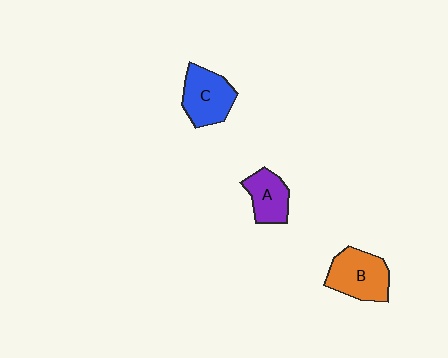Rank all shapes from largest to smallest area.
From largest to smallest: B (orange), C (blue), A (purple).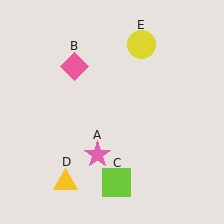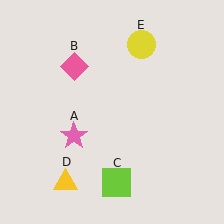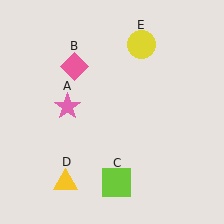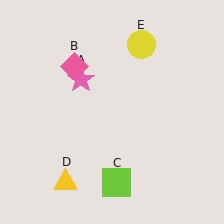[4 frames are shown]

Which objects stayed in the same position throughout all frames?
Pink diamond (object B) and lime square (object C) and yellow triangle (object D) and yellow circle (object E) remained stationary.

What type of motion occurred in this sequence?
The pink star (object A) rotated clockwise around the center of the scene.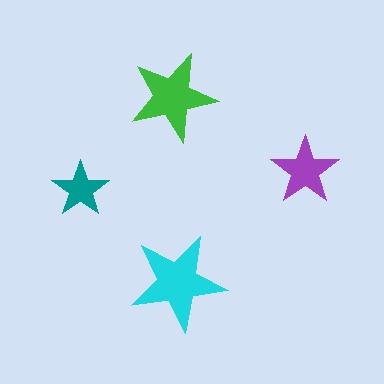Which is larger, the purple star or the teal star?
The purple one.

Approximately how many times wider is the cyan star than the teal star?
About 1.5 times wider.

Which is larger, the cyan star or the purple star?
The cyan one.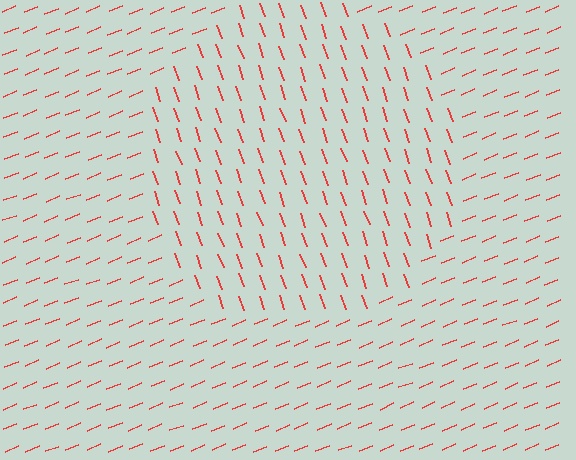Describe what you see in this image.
The image is filled with small red line segments. A circle region in the image has lines oriented differently from the surrounding lines, creating a visible texture boundary.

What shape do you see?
I see a circle.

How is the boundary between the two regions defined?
The boundary is defined purely by a change in line orientation (approximately 88 degrees difference). All lines are the same color and thickness.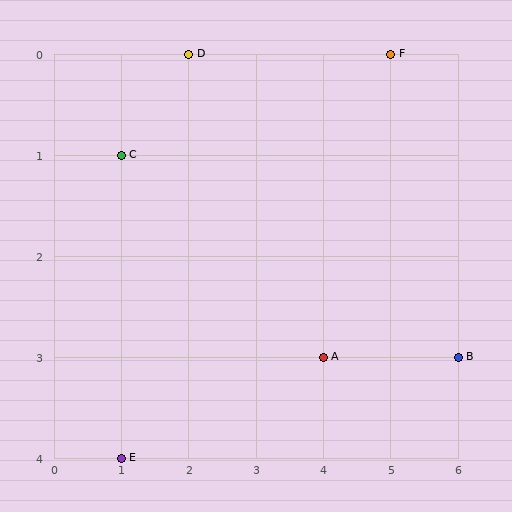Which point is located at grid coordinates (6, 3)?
Point B is at (6, 3).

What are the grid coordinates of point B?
Point B is at grid coordinates (6, 3).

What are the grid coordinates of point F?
Point F is at grid coordinates (5, 0).